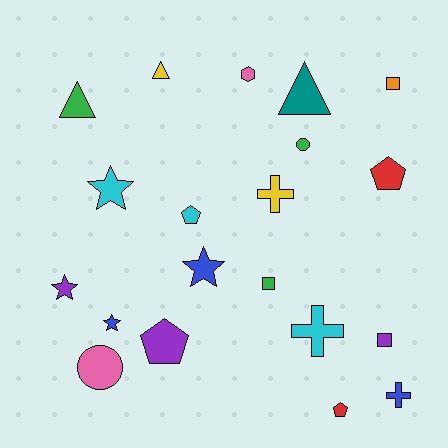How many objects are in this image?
There are 20 objects.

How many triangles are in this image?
There are 3 triangles.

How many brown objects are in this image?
There are no brown objects.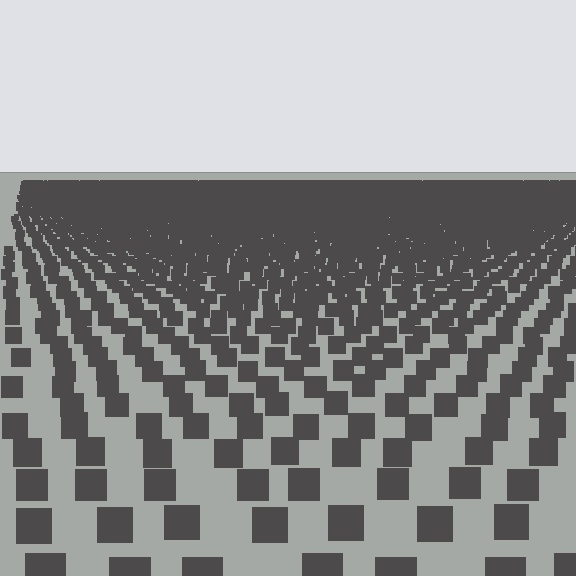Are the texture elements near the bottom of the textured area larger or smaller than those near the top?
Larger. Near the bottom, elements are closer to the viewer and appear at a bigger on-screen size.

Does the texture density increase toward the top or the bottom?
Density increases toward the top.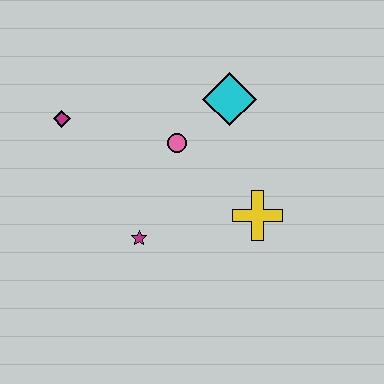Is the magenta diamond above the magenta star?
Yes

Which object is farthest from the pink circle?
The magenta diamond is farthest from the pink circle.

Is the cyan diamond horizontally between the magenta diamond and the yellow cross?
Yes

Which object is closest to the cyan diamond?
The pink circle is closest to the cyan diamond.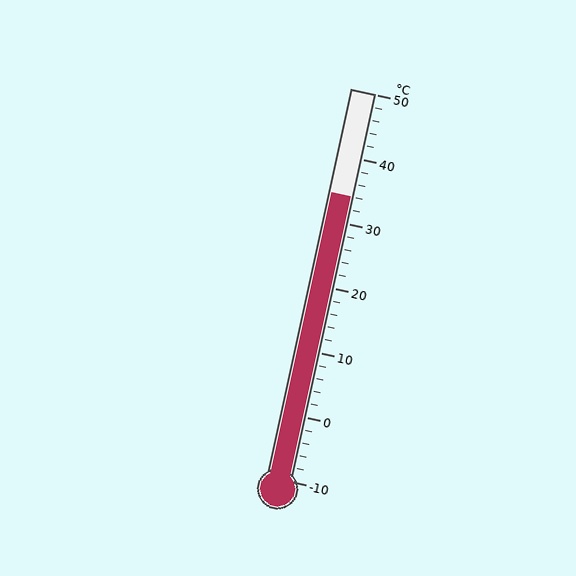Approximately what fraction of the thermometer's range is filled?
The thermometer is filled to approximately 75% of its range.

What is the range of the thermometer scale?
The thermometer scale ranges from -10°C to 50°C.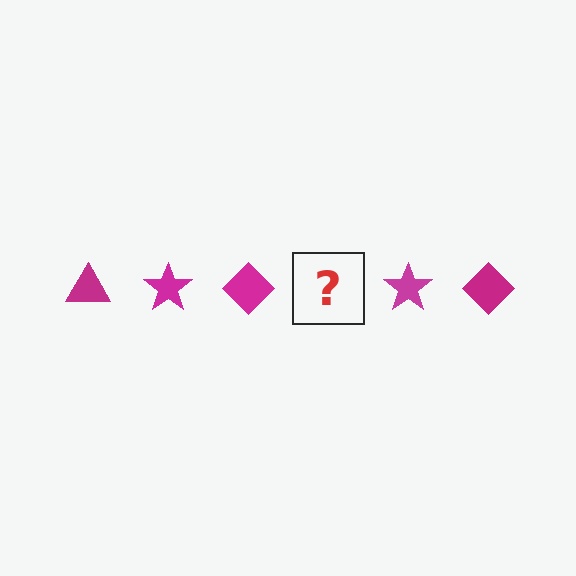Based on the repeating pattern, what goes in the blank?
The blank should be a magenta triangle.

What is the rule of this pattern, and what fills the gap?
The rule is that the pattern cycles through triangle, star, diamond shapes in magenta. The gap should be filled with a magenta triangle.